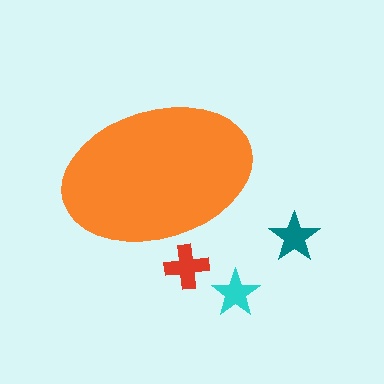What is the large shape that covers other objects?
An orange ellipse.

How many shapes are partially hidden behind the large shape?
1 shape is partially hidden.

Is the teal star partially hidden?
No, the teal star is fully visible.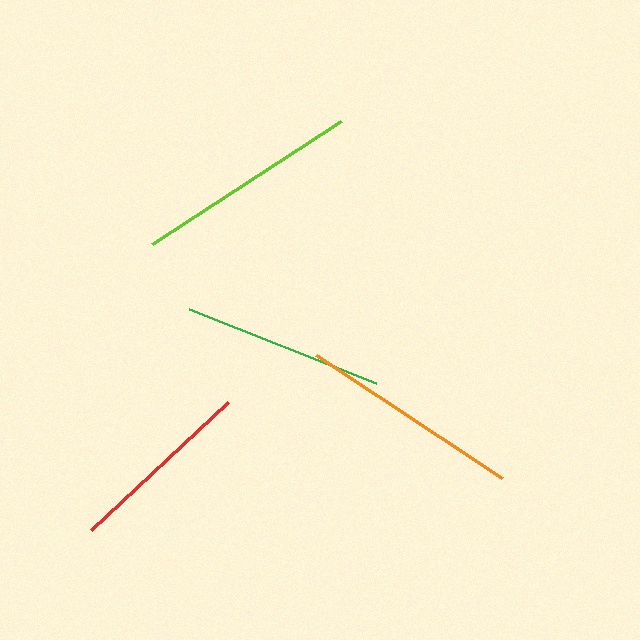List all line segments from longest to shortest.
From longest to shortest: lime, orange, green, red.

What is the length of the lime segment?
The lime segment is approximately 225 pixels long.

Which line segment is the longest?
The lime line is the longest at approximately 225 pixels.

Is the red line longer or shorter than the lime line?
The lime line is longer than the red line.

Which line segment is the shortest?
The red line is the shortest at approximately 187 pixels.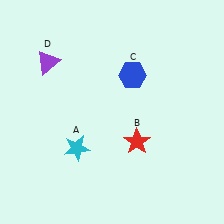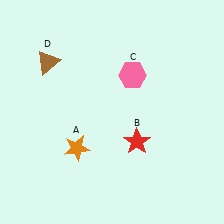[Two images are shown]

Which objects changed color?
A changed from cyan to orange. C changed from blue to pink. D changed from purple to brown.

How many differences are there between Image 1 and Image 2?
There are 3 differences between the two images.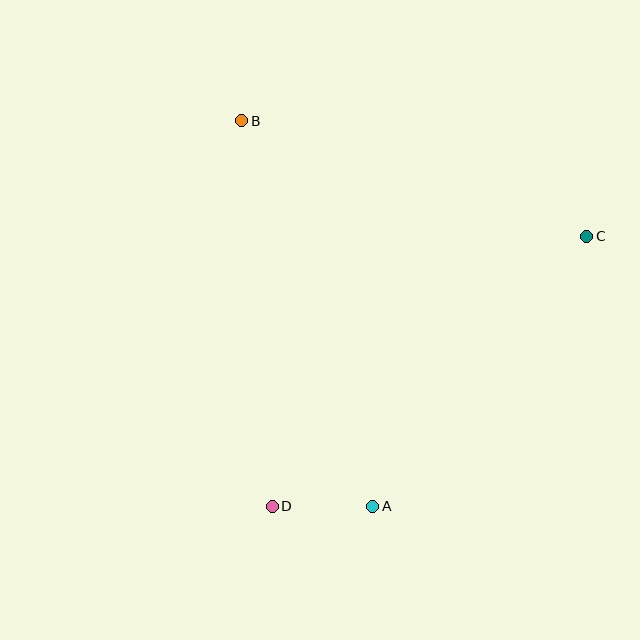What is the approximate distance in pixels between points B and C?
The distance between B and C is approximately 364 pixels.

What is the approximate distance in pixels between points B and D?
The distance between B and D is approximately 387 pixels.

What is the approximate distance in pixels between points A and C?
The distance between A and C is approximately 345 pixels.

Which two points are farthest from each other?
Points C and D are farthest from each other.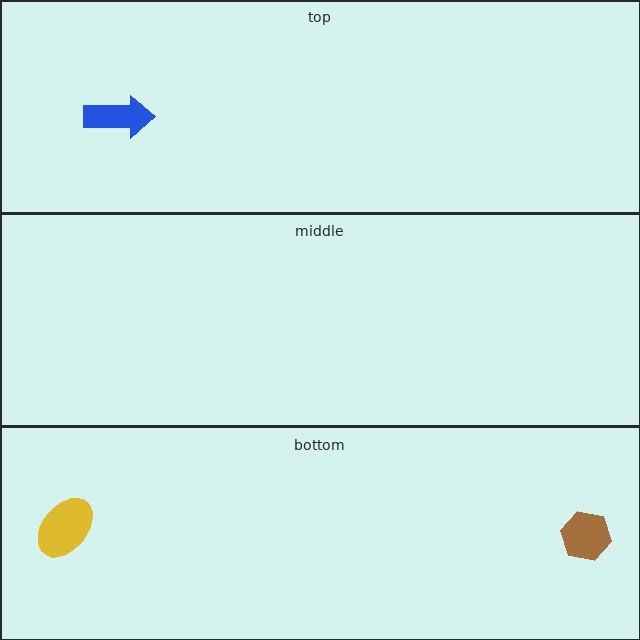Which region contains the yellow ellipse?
The bottom region.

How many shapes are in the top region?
1.